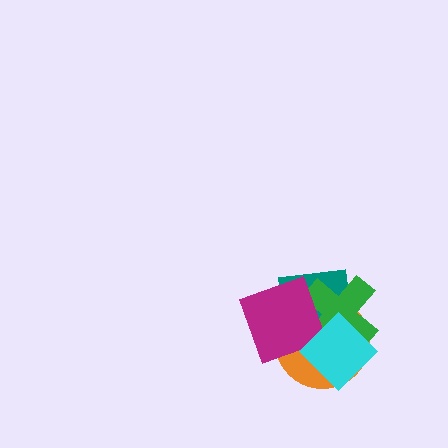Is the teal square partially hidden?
Yes, it is partially covered by another shape.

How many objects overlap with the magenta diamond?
4 objects overlap with the magenta diamond.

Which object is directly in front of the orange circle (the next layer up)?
The teal square is directly in front of the orange circle.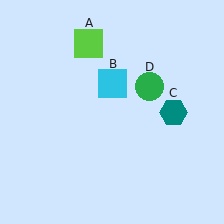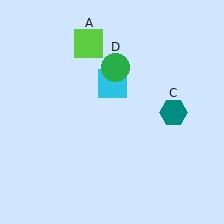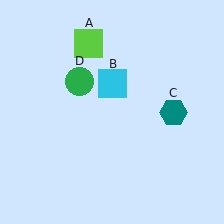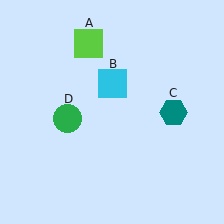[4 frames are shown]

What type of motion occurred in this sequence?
The green circle (object D) rotated counterclockwise around the center of the scene.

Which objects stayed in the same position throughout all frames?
Lime square (object A) and cyan square (object B) and teal hexagon (object C) remained stationary.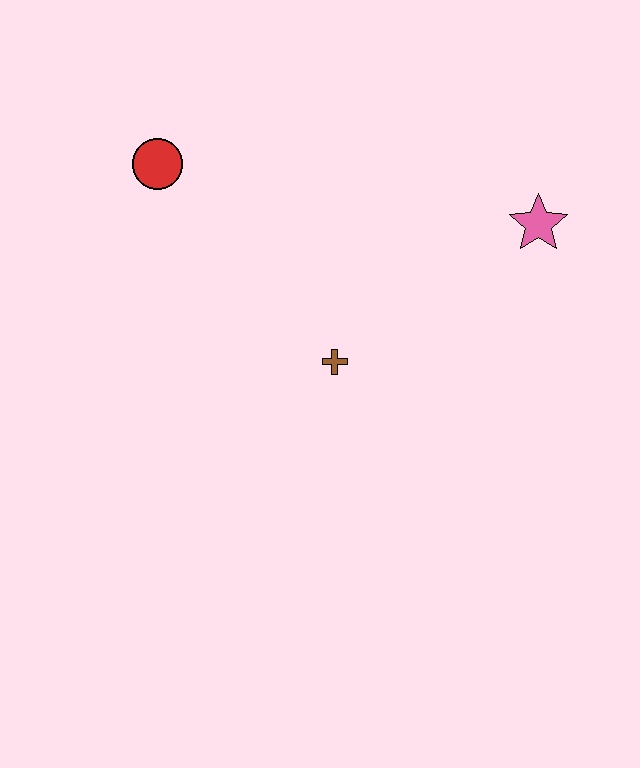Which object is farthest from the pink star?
The red circle is farthest from the pink star.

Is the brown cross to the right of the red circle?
Yes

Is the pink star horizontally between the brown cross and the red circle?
No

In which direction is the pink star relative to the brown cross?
The pink star is to the right of the brown cross.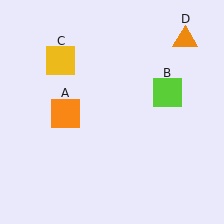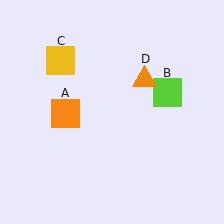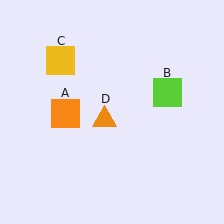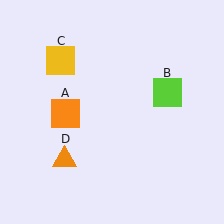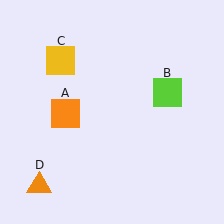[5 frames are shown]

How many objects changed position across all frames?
1 object changed position: orange triangle (object D).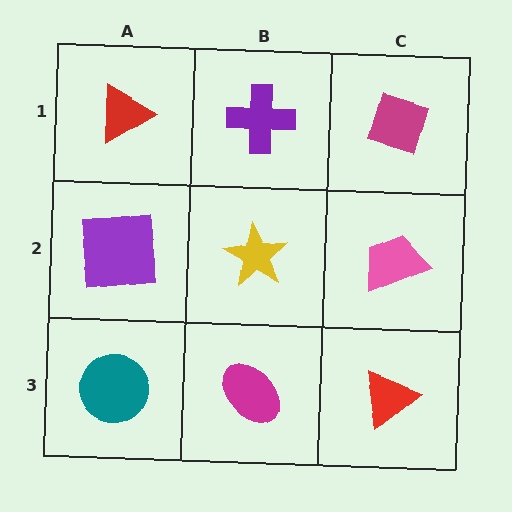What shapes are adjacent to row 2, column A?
A red triangle (row 1, column A), a teal circle (row 3, column A), a yellow star (row 2, column B).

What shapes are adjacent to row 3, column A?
A purple square (row 2, column A), a magenta ellipse (row 3, column B).